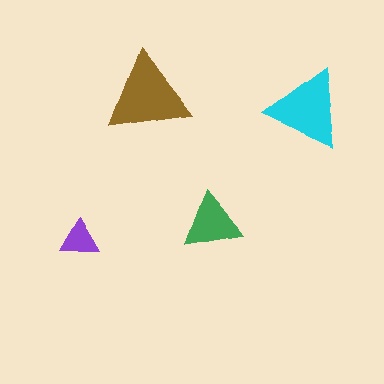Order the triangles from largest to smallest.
the brown one, the cyan one, the green one, the purple one.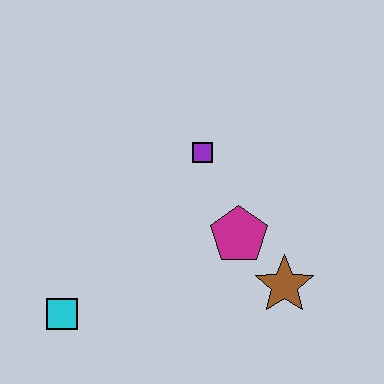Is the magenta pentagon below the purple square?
Yes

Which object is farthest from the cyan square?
The brown star is farthest from the cyan square.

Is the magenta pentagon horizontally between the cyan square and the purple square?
No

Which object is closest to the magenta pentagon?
The brown star is closest to the magenta pentagon.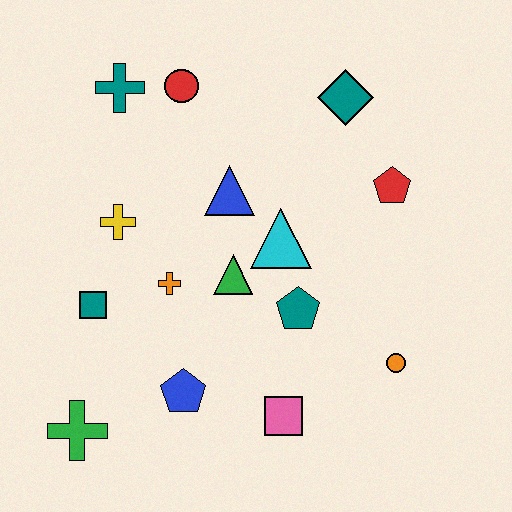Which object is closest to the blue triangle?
The cyan triangle is closest to the blue triangle.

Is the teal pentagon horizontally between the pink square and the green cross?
No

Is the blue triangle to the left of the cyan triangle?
Yes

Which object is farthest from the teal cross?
The orange circle is farthest from the teal cross.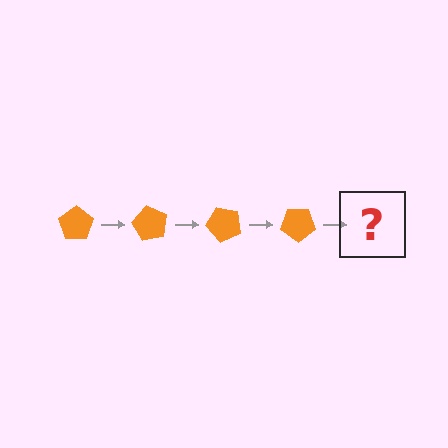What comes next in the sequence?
The next element should be an orange pentagon rotated 240 degrees.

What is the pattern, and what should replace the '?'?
The pattern is that the pentagon rotates 60 degrees each step. The '?' should be an orange pentagon rotated 240 degrees.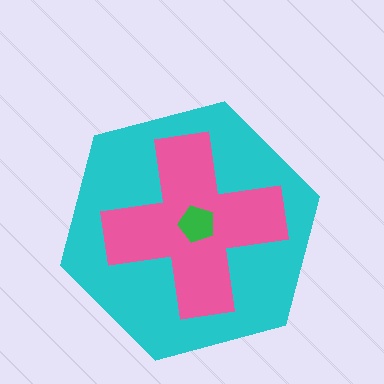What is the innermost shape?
The green pentagon.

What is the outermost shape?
The cyan hexagon.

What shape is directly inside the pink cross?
The green pentagon.